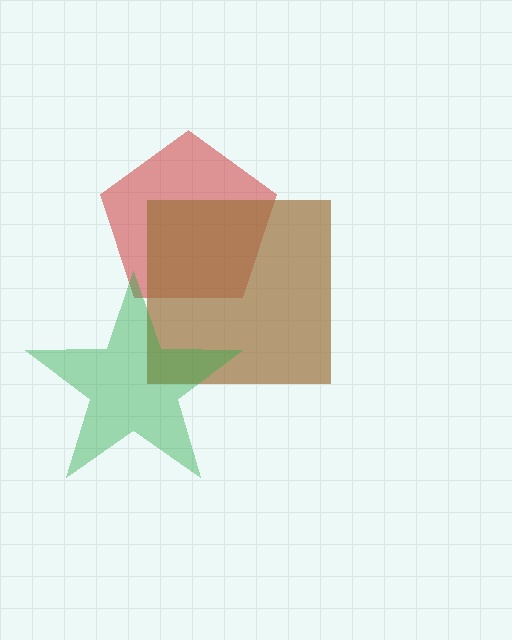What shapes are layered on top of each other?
The layered shapes are: a red pentagon, a brown square, a green star.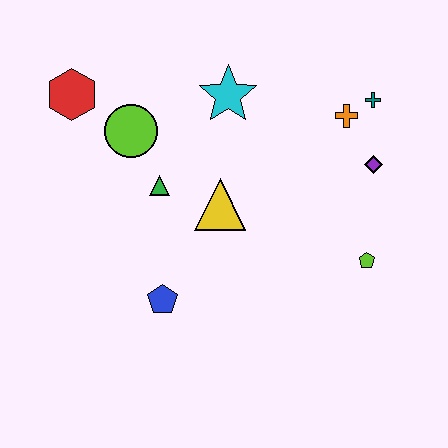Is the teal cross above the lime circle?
Yes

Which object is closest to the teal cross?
The orange cross is closest to the teal cross.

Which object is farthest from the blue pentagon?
The teal cross is farthest from the blue pentagon.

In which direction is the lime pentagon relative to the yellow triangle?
The lime pentagon is to the right of the yellow triangle.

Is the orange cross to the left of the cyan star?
No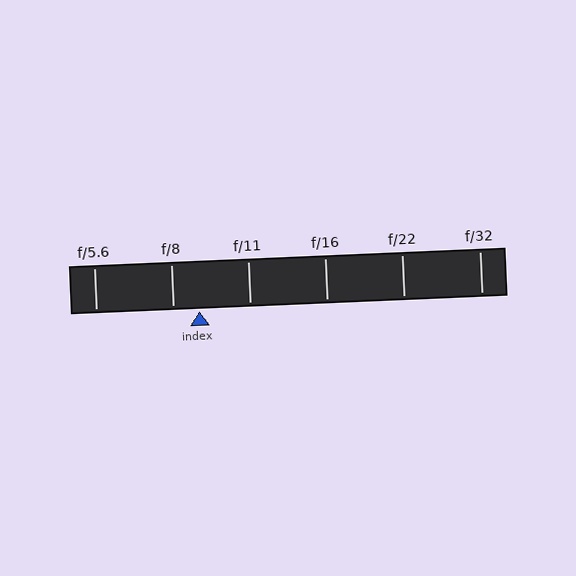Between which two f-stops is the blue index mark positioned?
The index mark is between f/8 and f/11.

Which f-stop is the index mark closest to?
The index mark is closest to f/8.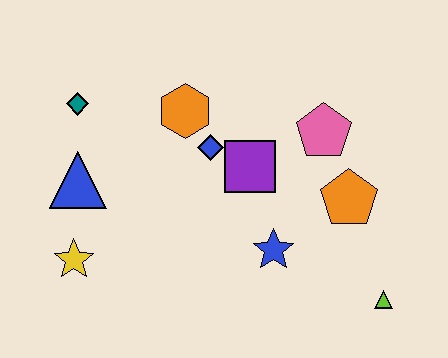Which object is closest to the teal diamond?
The blue triangle is closest to the teal diamond.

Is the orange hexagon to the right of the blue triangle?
Yes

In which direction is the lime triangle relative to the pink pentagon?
The lime triangle is below the pink pentagon.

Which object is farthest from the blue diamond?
The lime triangle is farthest from the blue diamond.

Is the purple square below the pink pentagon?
Yes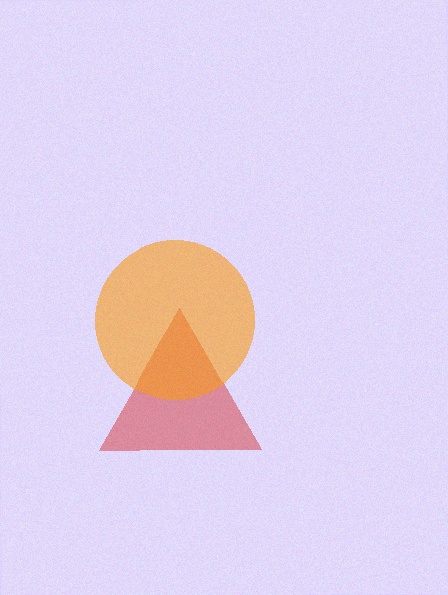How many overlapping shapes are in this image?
There are 2 overlapping shapes in the image.